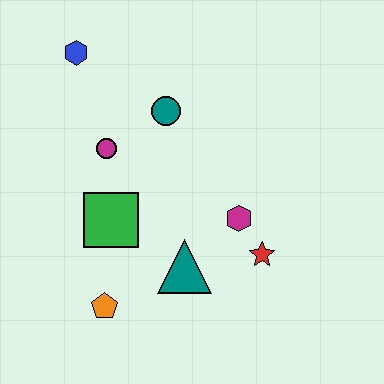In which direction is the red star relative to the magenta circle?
The red star is to the right of the magenta circle.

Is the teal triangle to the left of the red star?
Yes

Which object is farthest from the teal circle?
The orange pentagon is farthest from the teal circle.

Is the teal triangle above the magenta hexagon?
No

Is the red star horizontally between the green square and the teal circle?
No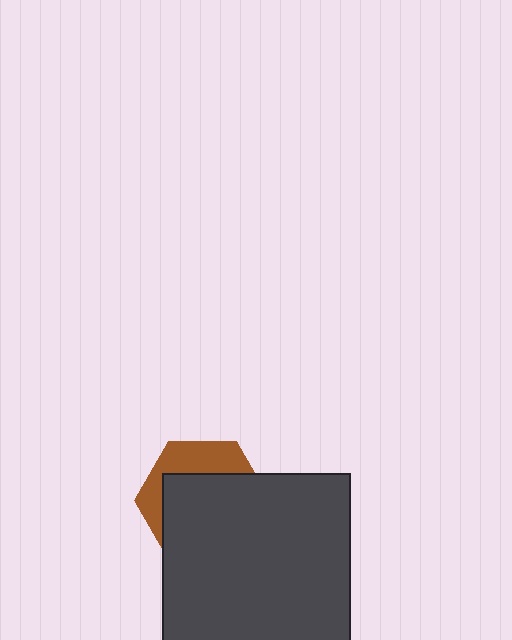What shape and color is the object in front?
The object in front is a dark gray square.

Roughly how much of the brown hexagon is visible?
A small part of it is visible (roughly 33%).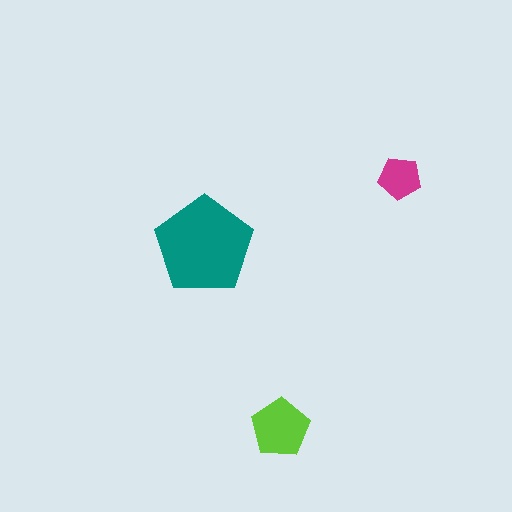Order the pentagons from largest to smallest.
the teal one, the lime one, the magenta one.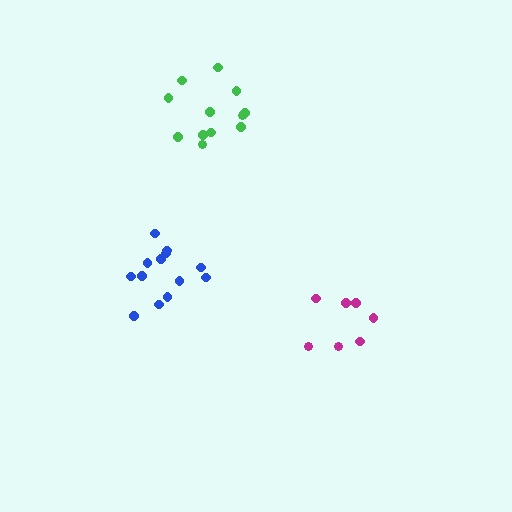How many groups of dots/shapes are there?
There are 3 groups.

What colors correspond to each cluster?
The clusters are colored: magenta, blue, green.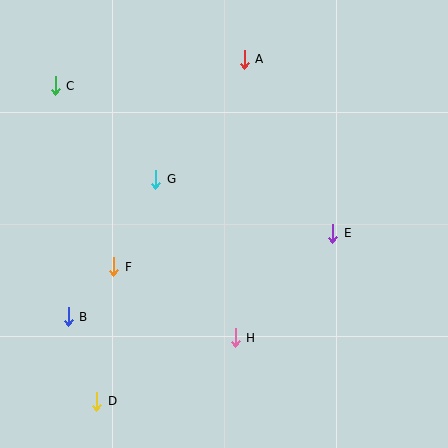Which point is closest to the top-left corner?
Point C is closest to the top-left corner.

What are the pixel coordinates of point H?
Point H is at (235, 338).